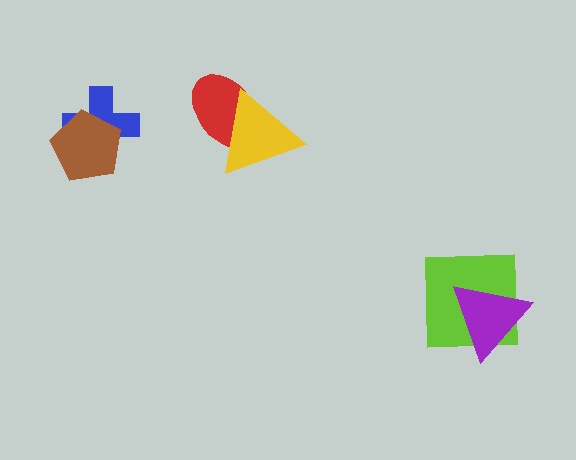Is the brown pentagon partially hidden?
No, no other shape covers it.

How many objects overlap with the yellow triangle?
1 object overlaps with the yellow triangle.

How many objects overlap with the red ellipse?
1 object overlaps with the red ellipse.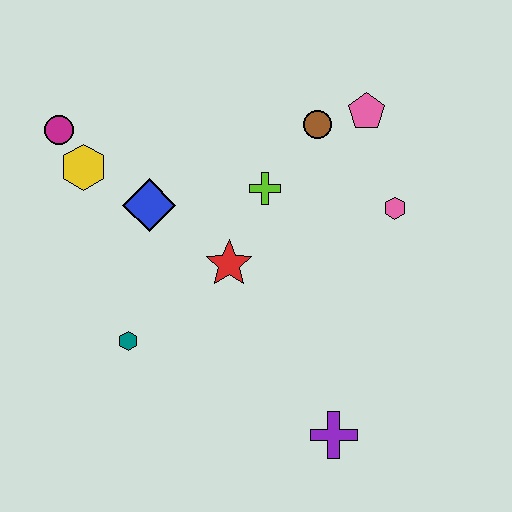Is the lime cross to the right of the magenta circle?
Yes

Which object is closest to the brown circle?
The pink pentagon is closest to the brown circle.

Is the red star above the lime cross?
No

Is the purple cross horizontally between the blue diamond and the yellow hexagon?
No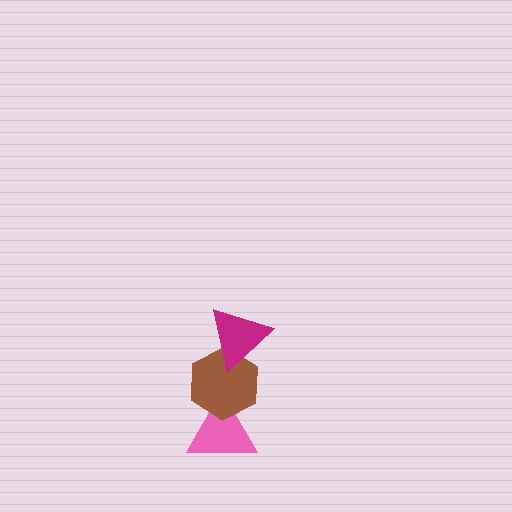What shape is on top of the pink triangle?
The brown hexagon is on top of the pink triangle.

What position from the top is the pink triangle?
The pink triangle is 3rd from the top.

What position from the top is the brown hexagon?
The brown hexagon is 2nd from the top.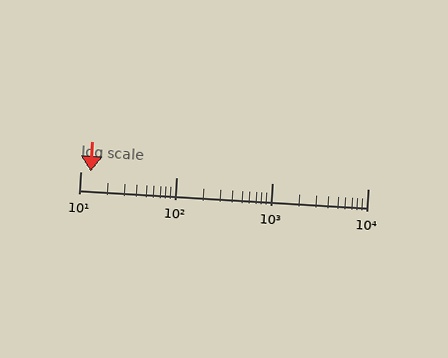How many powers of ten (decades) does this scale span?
The scale spans 3 decades, from 10 to 10000.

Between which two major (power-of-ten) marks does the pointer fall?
The pointer is between 10 and 100.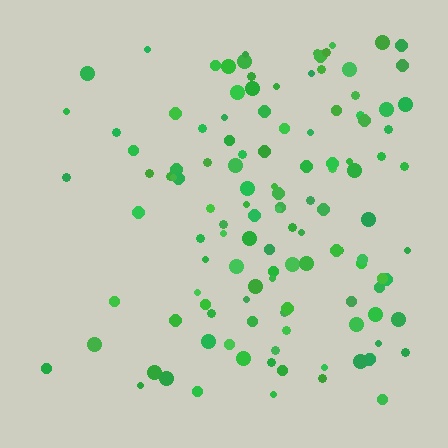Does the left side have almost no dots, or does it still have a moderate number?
Still a moderate number, just noticeably fewer than the right.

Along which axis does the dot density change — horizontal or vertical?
Horizontal.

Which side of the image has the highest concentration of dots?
The right.